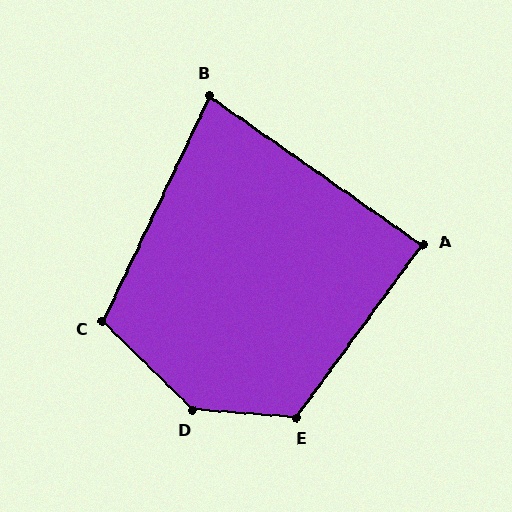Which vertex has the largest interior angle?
D, at approximately 139 degrees.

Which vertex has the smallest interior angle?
B, at approximately 80 degrees.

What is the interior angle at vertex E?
Approximately 122 degrees (obtuse).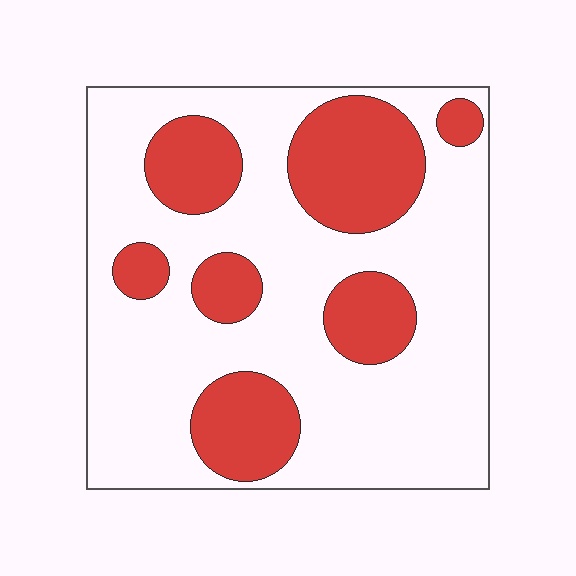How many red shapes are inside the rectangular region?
7.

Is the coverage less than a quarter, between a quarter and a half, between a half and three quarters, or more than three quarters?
Between a quarter and a half.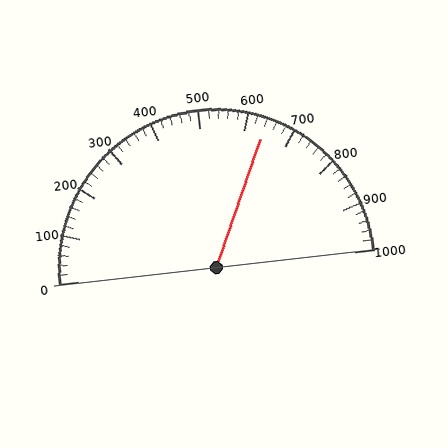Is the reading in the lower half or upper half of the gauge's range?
The reading is in the upper half of the range (0 to 1000).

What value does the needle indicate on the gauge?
The needle indicates approximately 640.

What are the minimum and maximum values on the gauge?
The gauge ranges from 0 to 1000.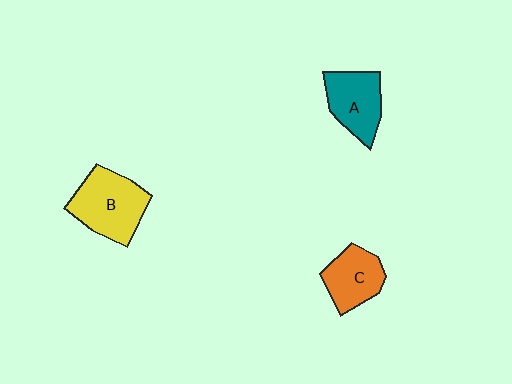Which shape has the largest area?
Shape B (yellow).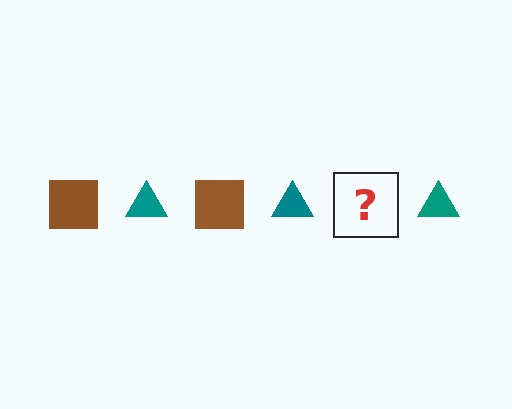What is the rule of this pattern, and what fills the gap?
The rule is that the pattern alternates between brown square and teal triangle. The gap should be filled with a brown square.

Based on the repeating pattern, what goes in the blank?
The blank should be a brown square.